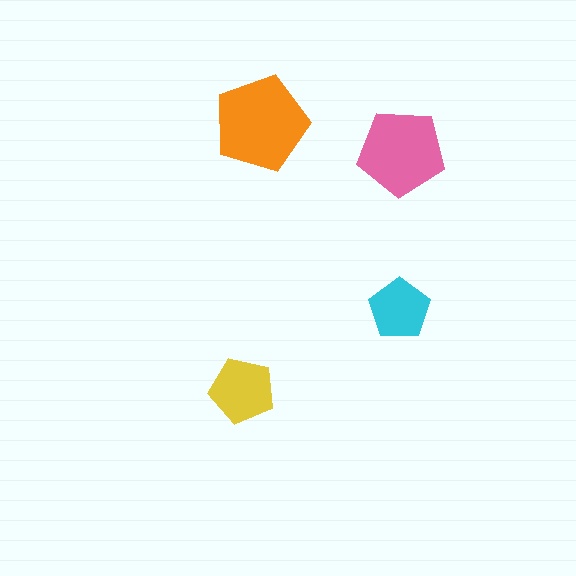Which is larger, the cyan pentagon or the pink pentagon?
The pink one.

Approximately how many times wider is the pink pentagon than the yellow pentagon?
About 1.5 times wider.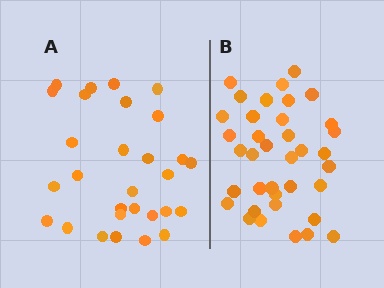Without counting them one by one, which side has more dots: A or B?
Region B (the right region) has more dots.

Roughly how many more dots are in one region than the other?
Region B has roughly 8 or so more dots than region A.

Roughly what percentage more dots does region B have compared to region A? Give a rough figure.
About 30% more.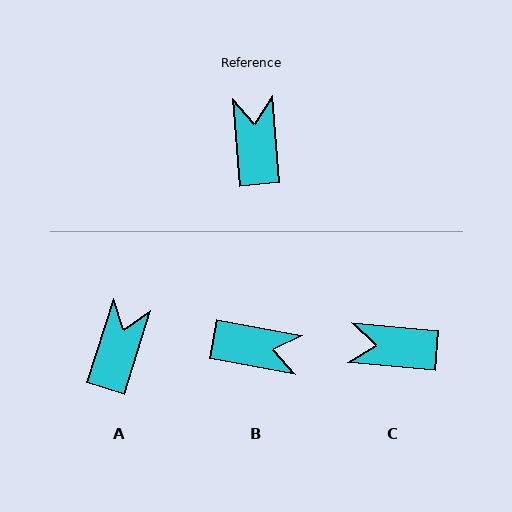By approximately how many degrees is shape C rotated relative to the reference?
Approximately 80 degrees counter-clockwise.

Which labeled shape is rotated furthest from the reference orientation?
B, about 105 degrees away.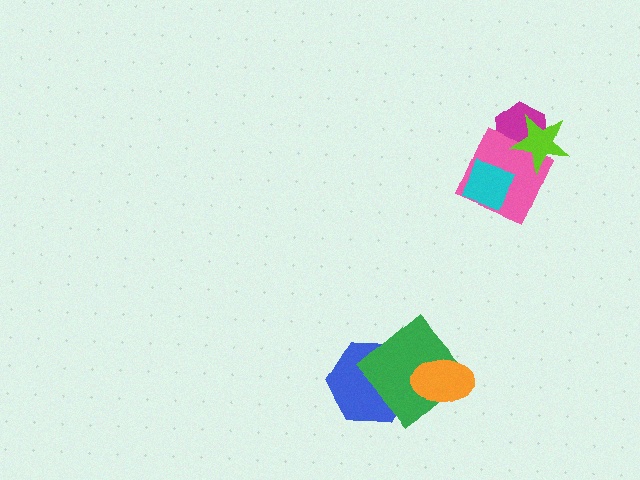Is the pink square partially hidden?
Yes, it is partially covered by another shape.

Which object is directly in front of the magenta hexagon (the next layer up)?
The pink square is directly in front of the magenta hexagon.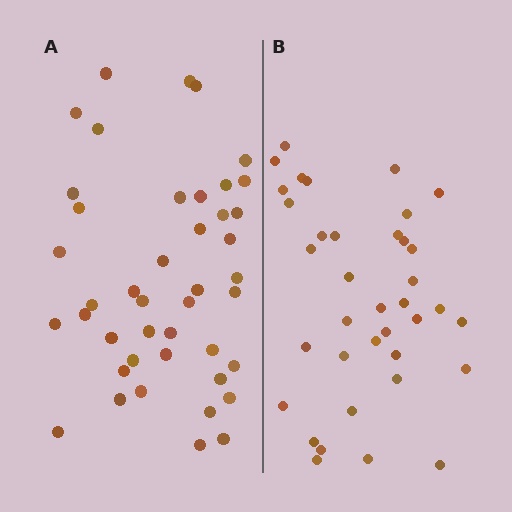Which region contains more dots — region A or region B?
Region A (the left region) has more dots.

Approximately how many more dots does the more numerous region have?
Region A has about 6 more dots than region B.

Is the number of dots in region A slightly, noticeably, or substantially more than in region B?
Region A has only slightly more — the two regions are fairly close. The ratio is roughly 1.2 to 1.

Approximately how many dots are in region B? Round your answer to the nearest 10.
About 40 dots. (The exact count is 37, which rounds to 40.)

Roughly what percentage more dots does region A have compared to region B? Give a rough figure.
About 15% more.